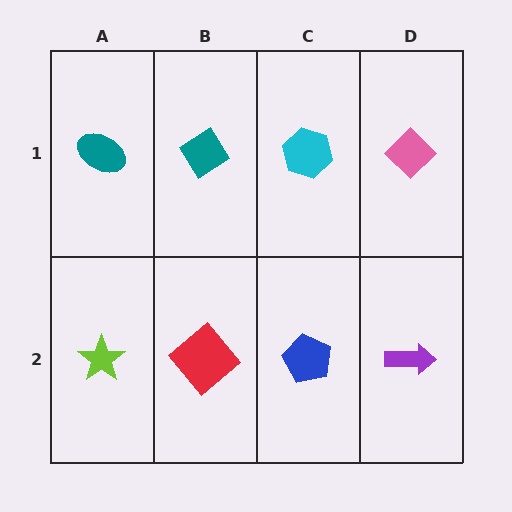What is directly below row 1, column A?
A lime star.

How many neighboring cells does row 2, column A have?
2.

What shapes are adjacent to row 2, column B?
A teal diamond (row 1, column B), a lime star (row 2, column A), a blue pentagon (row 2, column C).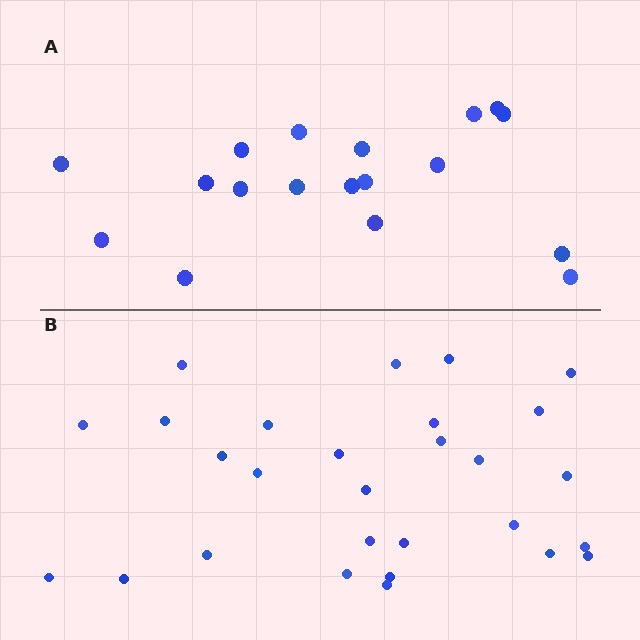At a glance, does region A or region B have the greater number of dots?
Region B (the bottom region) has more dots.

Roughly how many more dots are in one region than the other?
Region B has roughly 10 or so more dots than region A.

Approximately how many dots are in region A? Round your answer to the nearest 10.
About 20 dots. (The exact count is 18, which rounds to 20.)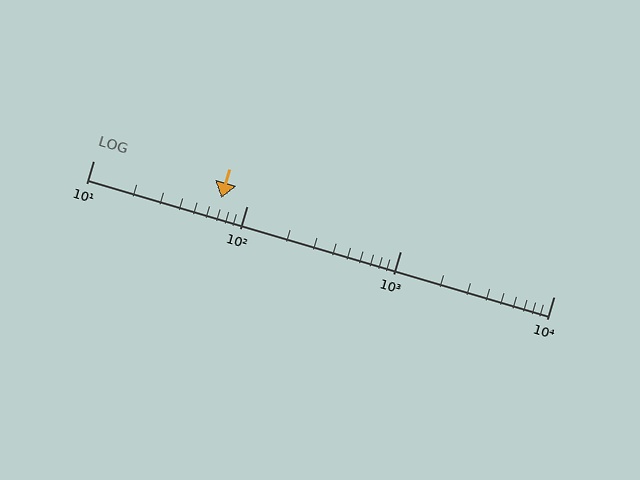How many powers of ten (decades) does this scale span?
The scale spans 3 decades, from 10 to 10000.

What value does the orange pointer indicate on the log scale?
The pointer indicates approximately 68.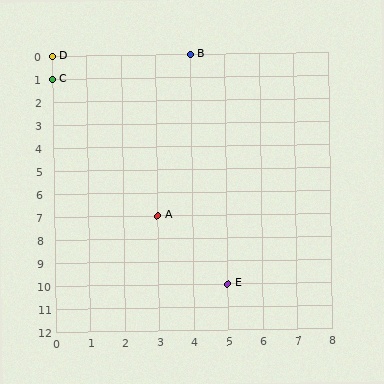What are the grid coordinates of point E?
Point E is at grid coordinates (5, 10).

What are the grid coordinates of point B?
Point B is at grid coordinates (4, 0).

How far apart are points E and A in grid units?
Points E and A are 2 columns and 3 rows apart (about 3.6 grid units diagonally).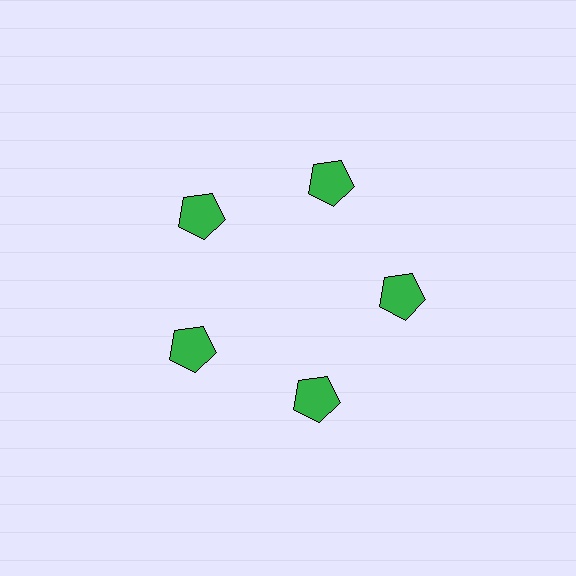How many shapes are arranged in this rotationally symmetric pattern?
There are 5 shapes, arranged in 5 groups of 1.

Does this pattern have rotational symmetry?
Yes, this pattern has 5-fold rotational symmetry. It looks the same after rotating 72 degrees around the center.